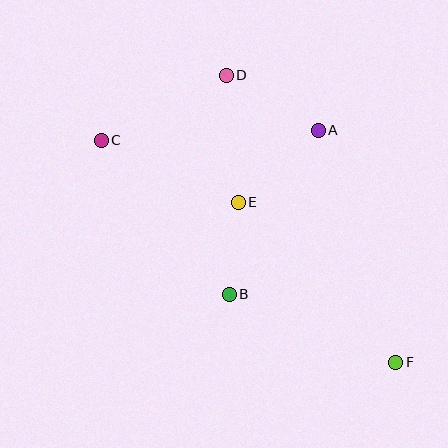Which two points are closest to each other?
Points B and E are closest to each other.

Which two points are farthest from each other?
Points C and F are farthest from each other.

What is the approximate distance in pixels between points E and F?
The distance between E and F is approximately 225 pixels.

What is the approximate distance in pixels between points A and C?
The distance between A and C is approximately 217 pixels.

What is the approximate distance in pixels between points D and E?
The distance between D and E is approximately 127 pixels.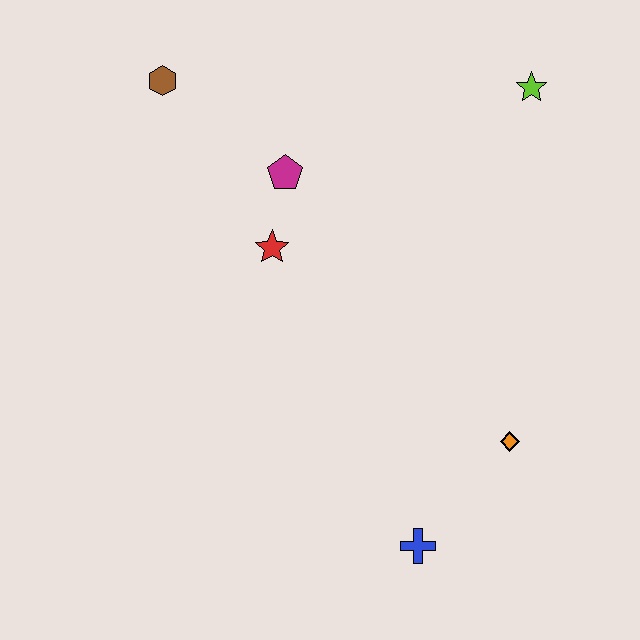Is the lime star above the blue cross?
Yes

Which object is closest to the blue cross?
The orange diamond is closest to the blue cross.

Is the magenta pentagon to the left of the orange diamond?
Yes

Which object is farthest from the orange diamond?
The brown hexagon is farthest from the orange diamond.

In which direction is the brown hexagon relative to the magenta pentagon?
The brown hexagon is to the left of the magenta pentagon.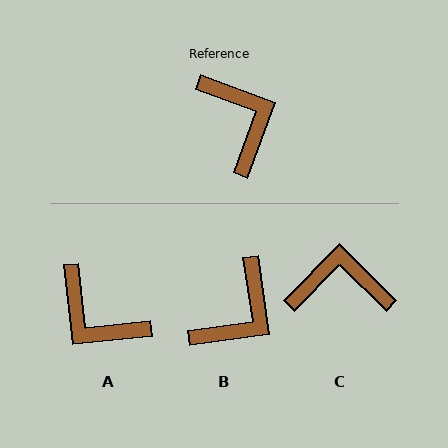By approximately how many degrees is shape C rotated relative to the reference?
Approximately 66 degrees counter-clockwise.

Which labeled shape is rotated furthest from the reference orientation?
A, about 153 degrees away.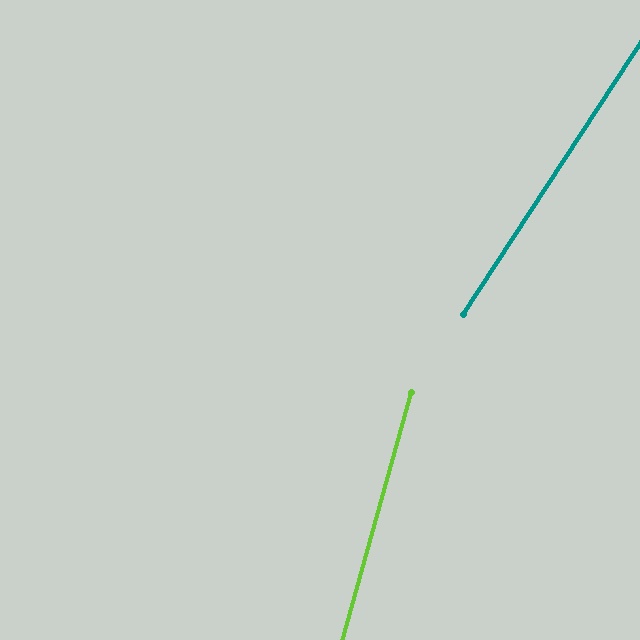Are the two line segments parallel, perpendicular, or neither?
Neither parallel nor perpendicular — they differ by about 18°.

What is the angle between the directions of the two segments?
Approximately 18 degrees.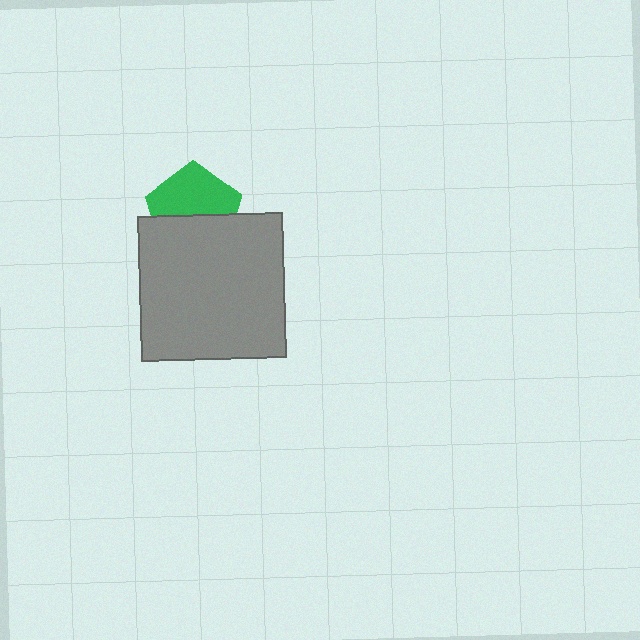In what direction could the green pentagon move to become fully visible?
The green pentagon could move up. That would shift it out from behind the gray square entirely.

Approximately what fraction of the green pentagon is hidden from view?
Roughly 44% of the green pentagon is hidden behind the gray square.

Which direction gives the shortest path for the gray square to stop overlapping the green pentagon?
Moving down gives the shortest separation.